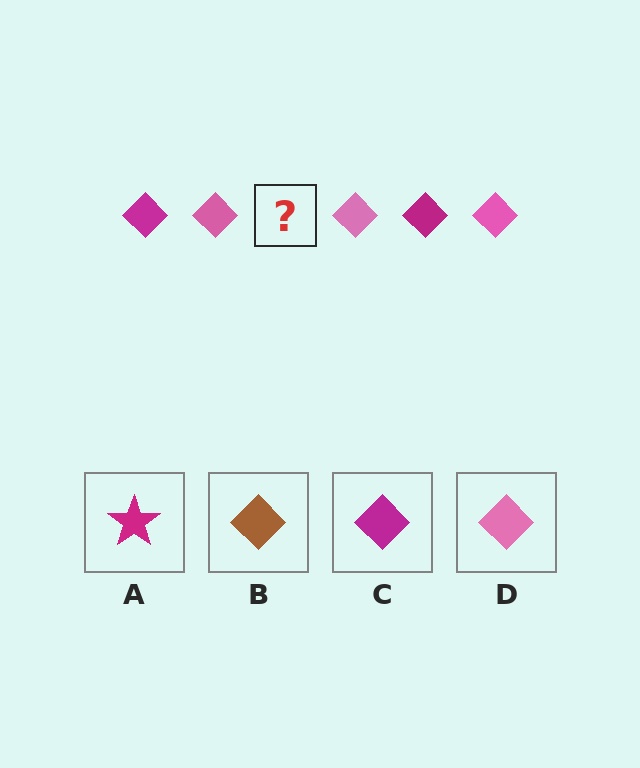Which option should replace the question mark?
Option C.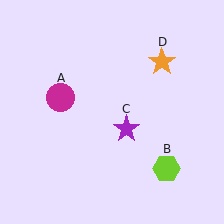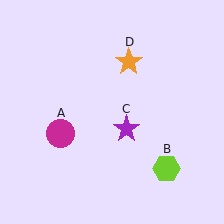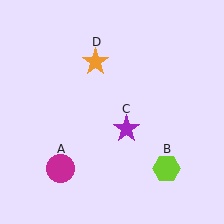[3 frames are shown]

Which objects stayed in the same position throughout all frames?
Lime hexagon (object B) and purple star (object C) remained stationary.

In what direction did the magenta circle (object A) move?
The magenta circle (object A) moved down.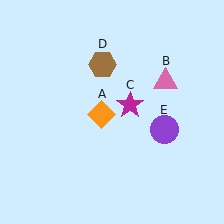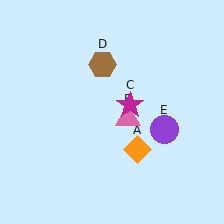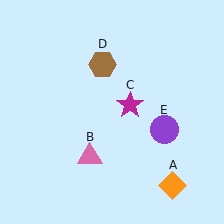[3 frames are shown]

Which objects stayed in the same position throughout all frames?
Magenta star (object C) and brown hexagon (object D) and purple circle (object E) remained stationary.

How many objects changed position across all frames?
2 objects changed position: orange diamond (object A), pink triangle (object B).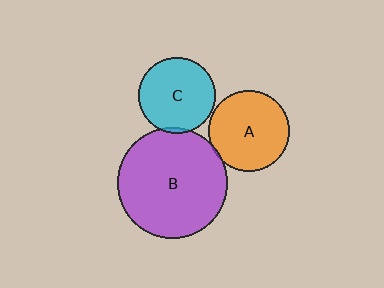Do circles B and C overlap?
Yes.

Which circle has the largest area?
Circle B (purple).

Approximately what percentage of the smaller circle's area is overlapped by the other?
Approximately 5%.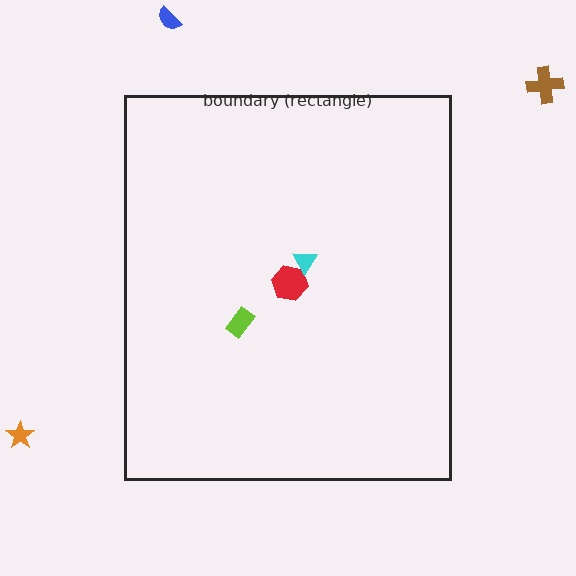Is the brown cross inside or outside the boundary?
Outside.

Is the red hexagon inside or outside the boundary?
Inside.